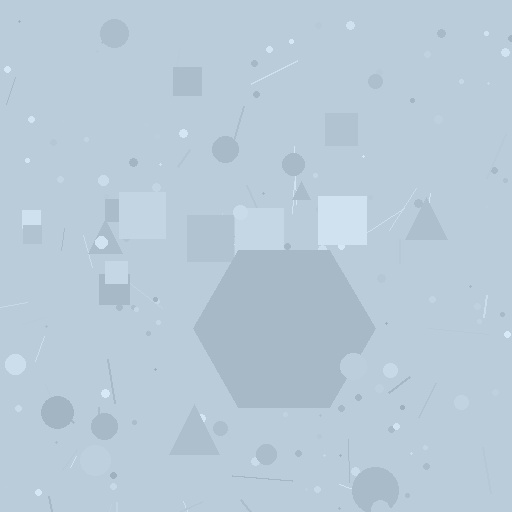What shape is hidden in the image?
A hexagon is hidden in the image.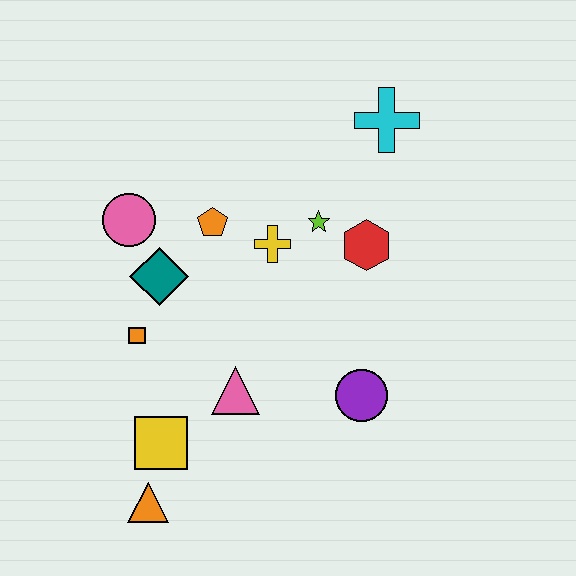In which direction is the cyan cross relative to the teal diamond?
The cyan cross is to the right of the teal diamond.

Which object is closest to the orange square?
The teal diamond is closest to the orange square.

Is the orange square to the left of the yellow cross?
Yes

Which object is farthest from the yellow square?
The cyan cross is farthest from the yellow square.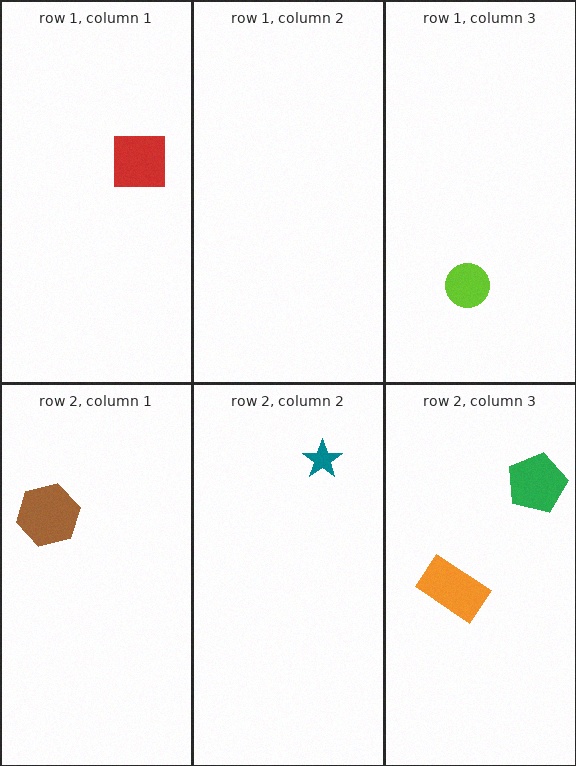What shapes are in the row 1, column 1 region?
The red square.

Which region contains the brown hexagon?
The row 2, column 1 region.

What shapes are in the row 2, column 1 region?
The brown hexagon.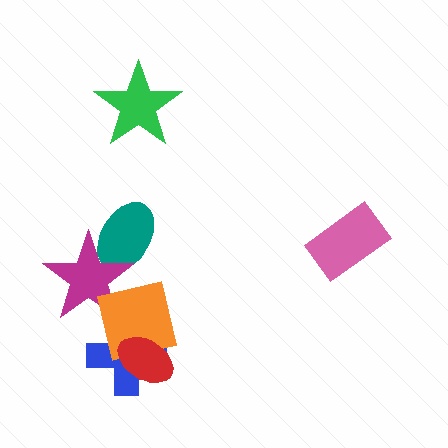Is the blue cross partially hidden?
Yes, it is partially covered by another shape.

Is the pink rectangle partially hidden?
No, no other shape covers it.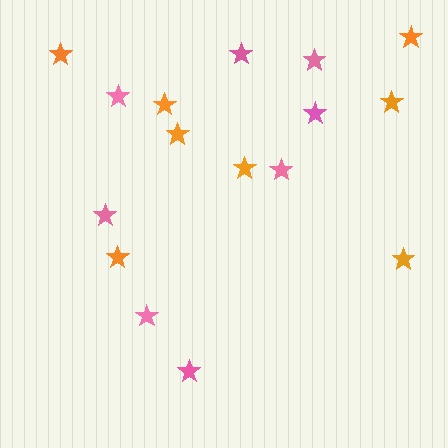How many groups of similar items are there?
There are 2 groups: one group of pink stars (8) and one group of orange stars (8).